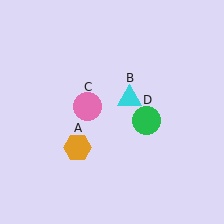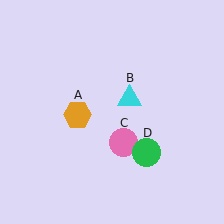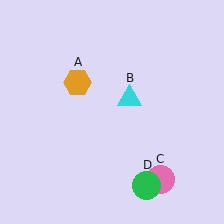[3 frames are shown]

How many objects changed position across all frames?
3 objects changed position: orange hexagon (object A), pink circle (object C), green circle (object D).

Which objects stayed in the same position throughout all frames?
Cyan triangle (object B) remained stationary.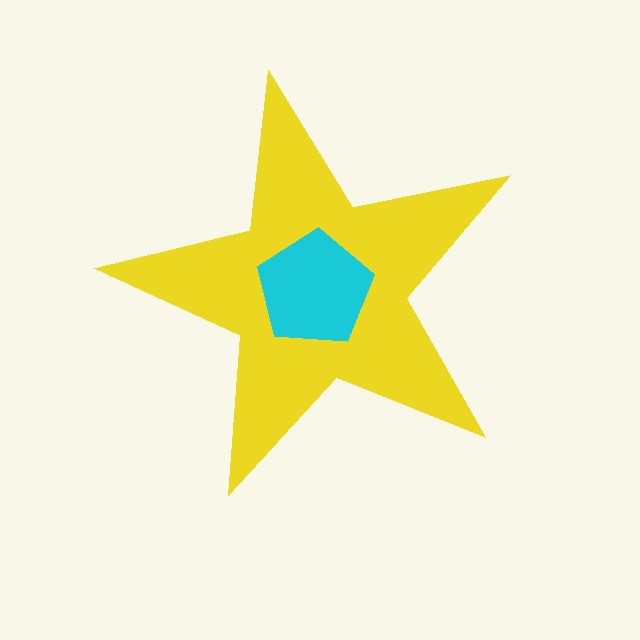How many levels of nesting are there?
2.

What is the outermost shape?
The yellow star.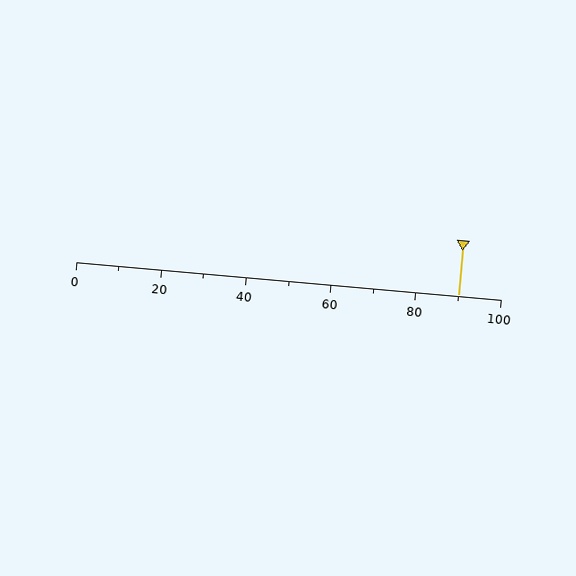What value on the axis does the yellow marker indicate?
The marker indicates approximately 90.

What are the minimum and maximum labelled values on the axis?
The axis runs from 0 to 100.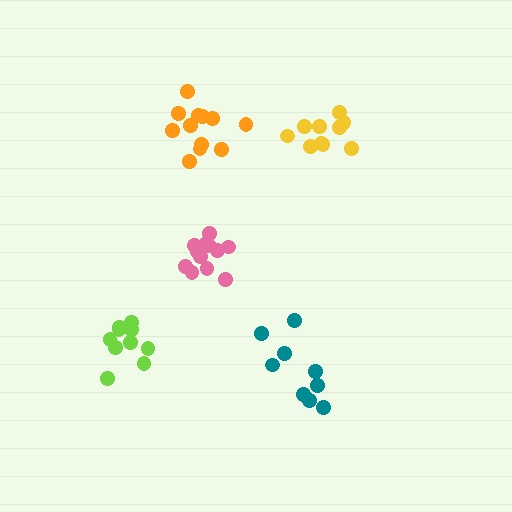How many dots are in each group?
Group 1: 10 dots, Group 2: 10 dots, Group 3: 9 dots, Group 4: 14 dots, Group 5: 12 dots (55 total).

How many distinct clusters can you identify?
There are 5 distinct clusters.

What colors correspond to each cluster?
The clusters are colored: yellow, lime, teal, pink, orange.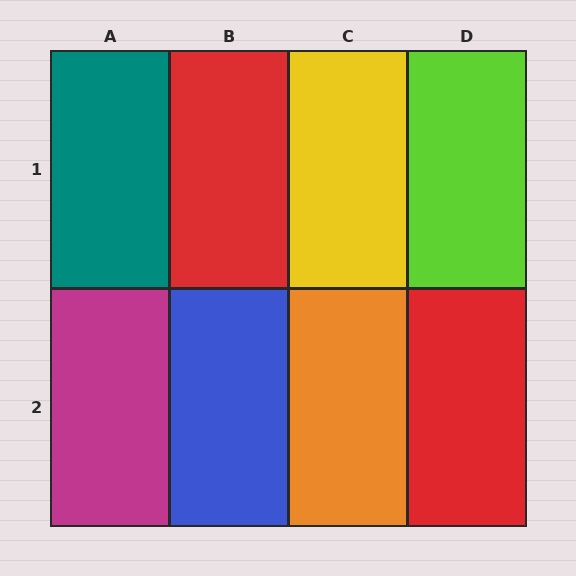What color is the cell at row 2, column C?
Orange.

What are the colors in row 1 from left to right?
Teal, red, yellow, lime.